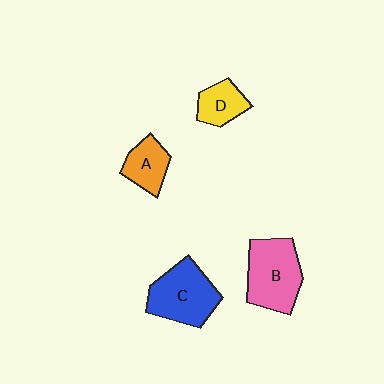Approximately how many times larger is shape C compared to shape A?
Approximately 1.8 times.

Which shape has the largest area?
Shape B (pink).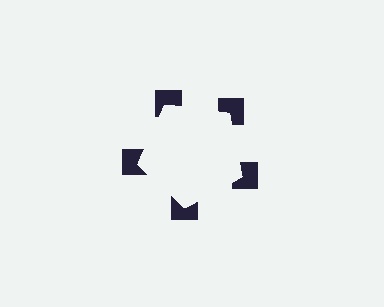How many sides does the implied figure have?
5 sides.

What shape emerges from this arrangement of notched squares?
An illusory pentagon — its edges are inferred from the aligned wedge cuts in the notched squares, not physically drawn.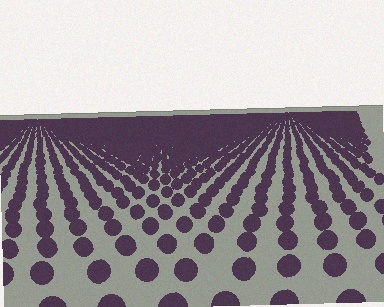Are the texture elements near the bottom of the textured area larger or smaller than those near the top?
Larger. Near the bottom, elements are closer to the viewer and appear at a bigger on-screen size.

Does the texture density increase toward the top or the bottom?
Density increases toward the top.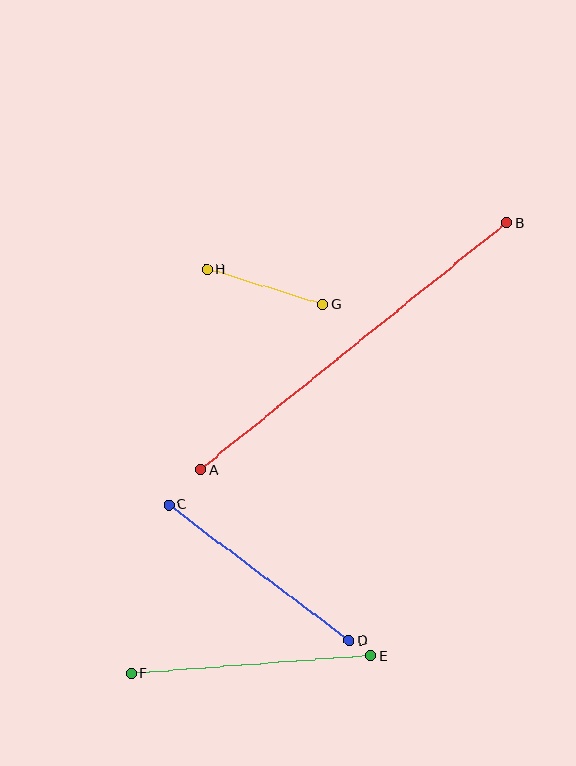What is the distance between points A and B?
The distance is approximately 393 pixels.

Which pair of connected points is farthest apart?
Points A and B are farthest apart.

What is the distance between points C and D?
The distance is approximately 226 pixels.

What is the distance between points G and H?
The distance is approximately 121 pixels.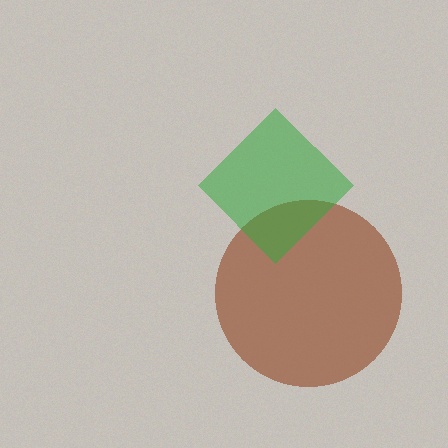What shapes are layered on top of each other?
The layered shapes are: a brown circle, a green diamond.